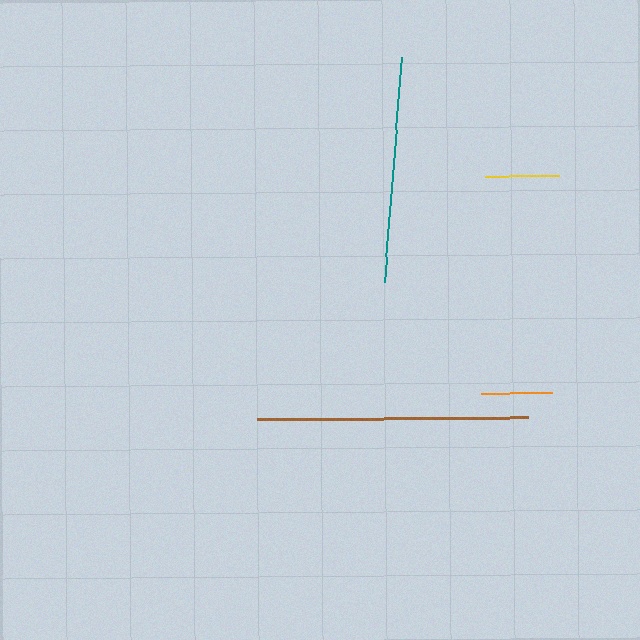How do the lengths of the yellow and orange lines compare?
The yellow and orange lines are approximately the same length.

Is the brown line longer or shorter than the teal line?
The brown line is longer than the teal line.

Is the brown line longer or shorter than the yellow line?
The brown line is longer than the yellow line.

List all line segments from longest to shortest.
From longest to shortest: brown, teal, yellow, orange.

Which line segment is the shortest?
The orange line is the shortest at approximately 71 pixels.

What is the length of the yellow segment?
The yellow segment is approximately 74 pixels long.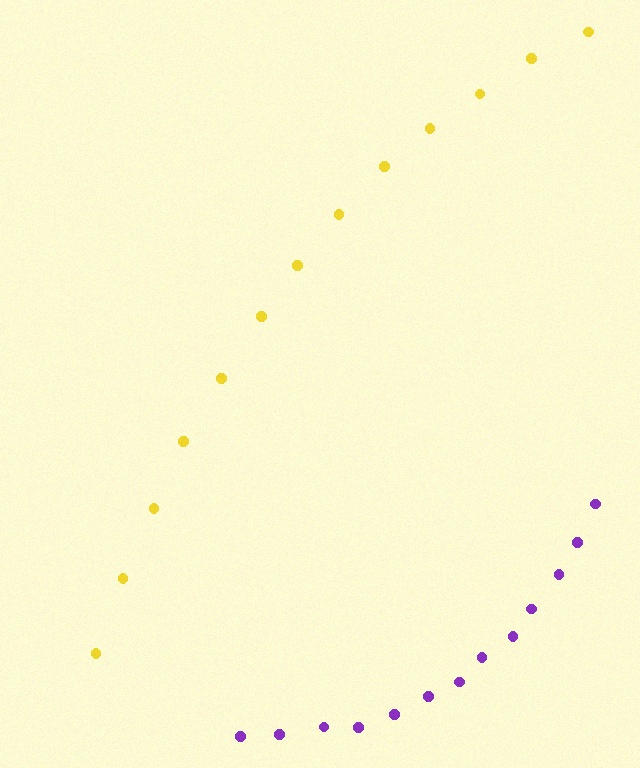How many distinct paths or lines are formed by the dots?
There are 2 distinct paths.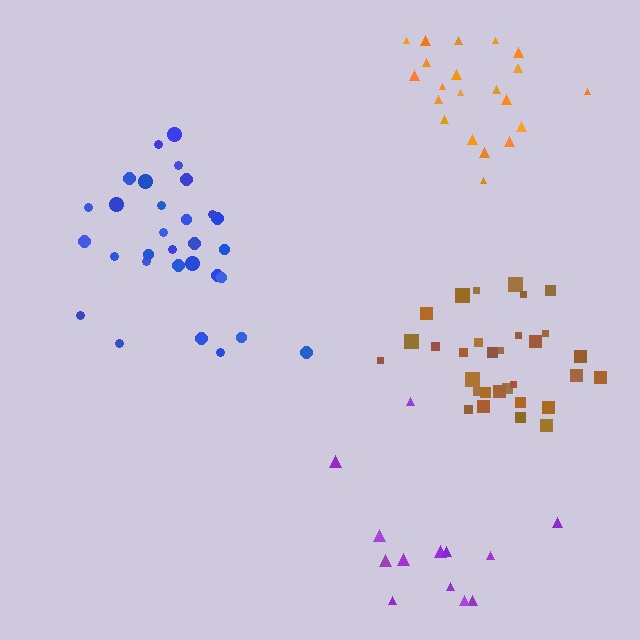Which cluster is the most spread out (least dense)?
Purple.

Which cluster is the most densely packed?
Brown.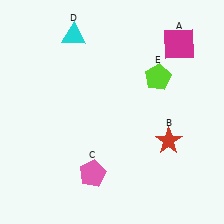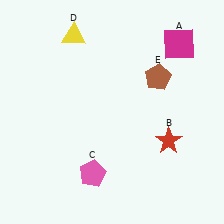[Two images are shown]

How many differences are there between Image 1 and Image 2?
There are 2 differences between the two images.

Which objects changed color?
D changed from cyan to yellow. E changed from lime to brown.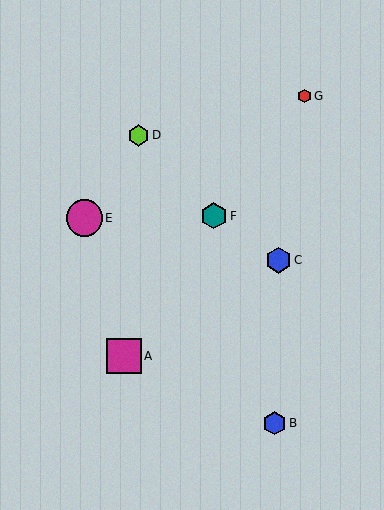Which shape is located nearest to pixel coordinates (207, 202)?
The teal hexagon (labeled F) at (214, 216) is nearest to that location.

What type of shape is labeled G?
Shape G is a red hexagon.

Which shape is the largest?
The magenta circle (labeled E) is the largest.